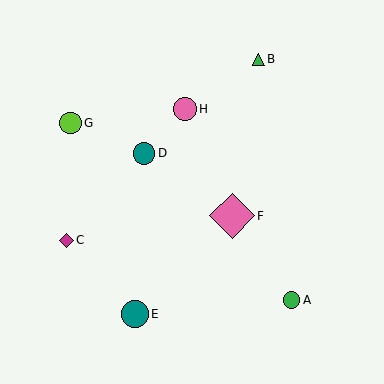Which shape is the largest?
The pink diamond (labeled F) is the largest.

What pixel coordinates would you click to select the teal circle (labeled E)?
Click at (135, 314) to select the teal circle E.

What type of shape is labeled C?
Shape C is a magenta diamond.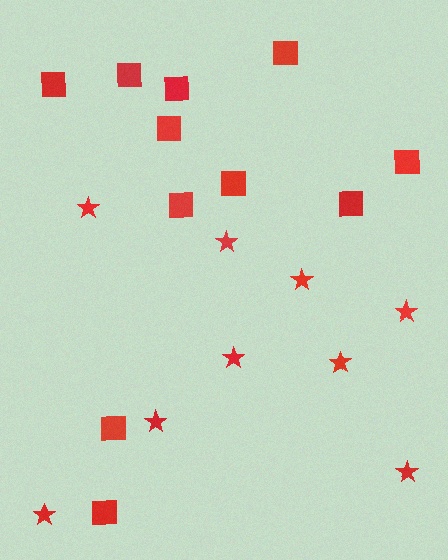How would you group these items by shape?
There are 2 groups: one group of stars (9) and one group of squares (11).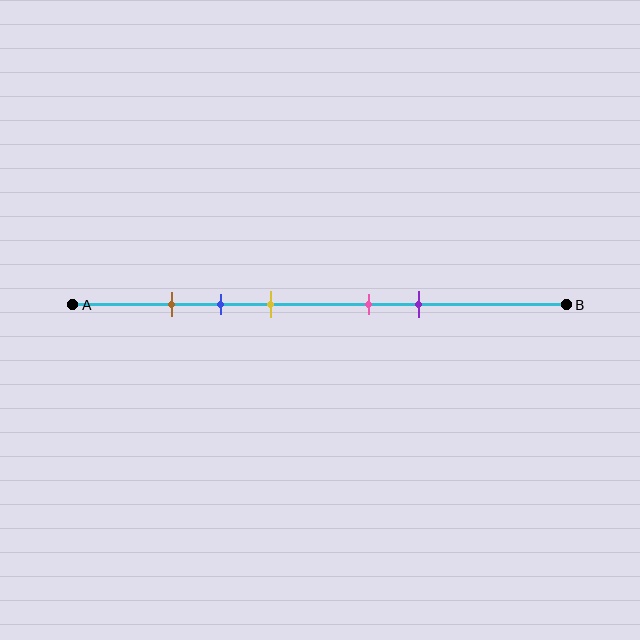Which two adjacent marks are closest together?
The brown and blue marks are the closest adjacent pair.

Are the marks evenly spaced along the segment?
No, the marks are not evenly spaced.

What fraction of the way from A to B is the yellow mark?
The yellow mark is approximately 40% (0.4) of the way from A to B.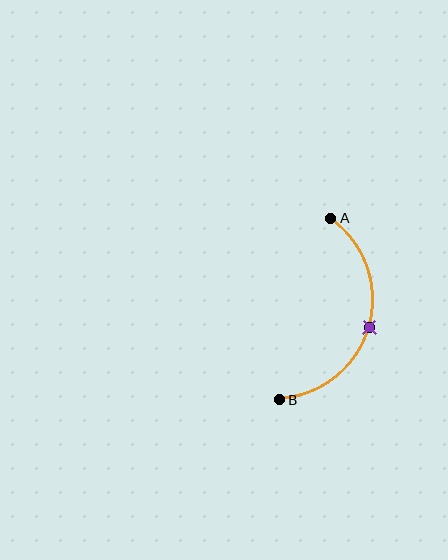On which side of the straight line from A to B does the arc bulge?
The arc bulges to the right of the straight line connecting A and B.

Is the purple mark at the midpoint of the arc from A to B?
Yes. The purple mark lies on the arc at equal arc-length from both A and B — it is the arc midpoint.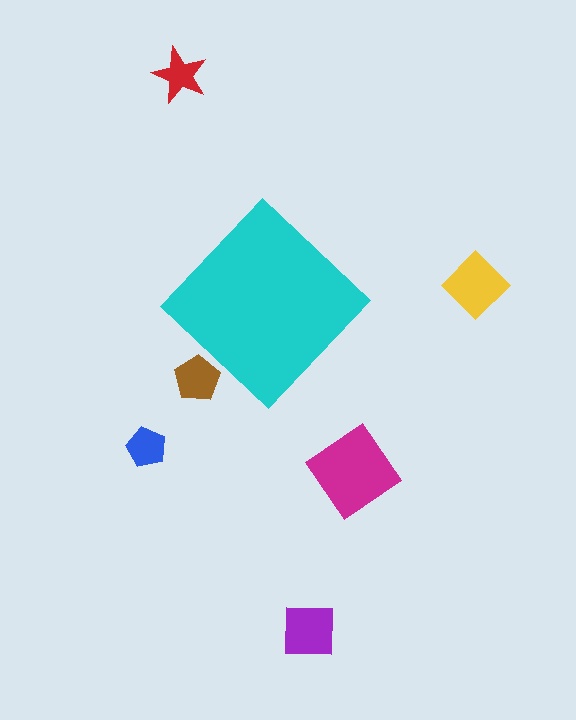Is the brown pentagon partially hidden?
Yes, the brown pentagon is partially hidden behind the cyan diamond.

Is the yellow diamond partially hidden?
No, the yellow diamond is fully visible.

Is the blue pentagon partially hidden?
No, the blue pentagon is fully visible.